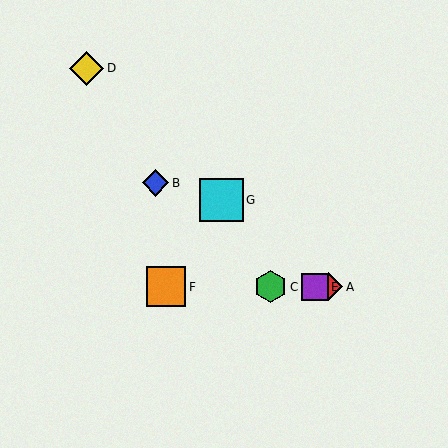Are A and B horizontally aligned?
No, A is at y≈287 and B is at y≈183.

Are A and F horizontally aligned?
Yes, both are at y≈287.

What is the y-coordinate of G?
Object G is at y≈200.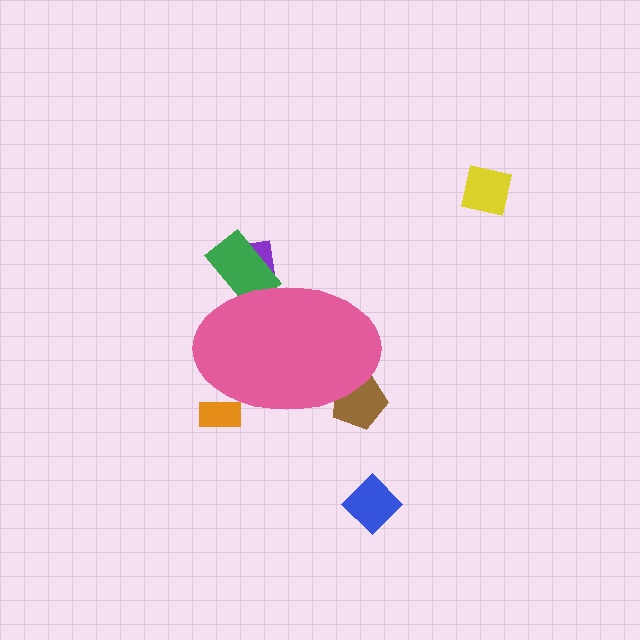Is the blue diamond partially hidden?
No, the blue diamond is fully visible.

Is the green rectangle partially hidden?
Yes, the green rectangle is partially hidden behind the pink ellipse.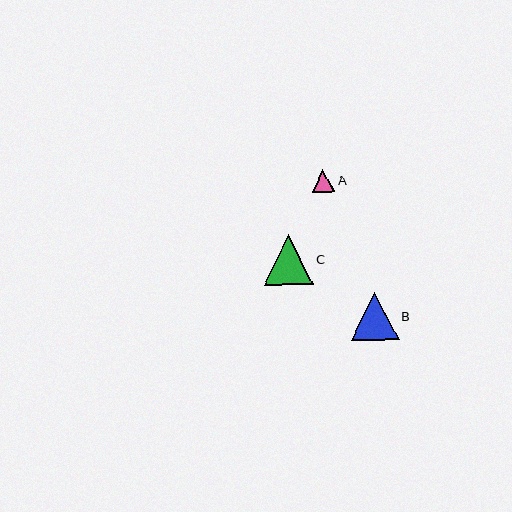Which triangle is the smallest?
Triangle A is the smallest with a size of approximately 23 pixels.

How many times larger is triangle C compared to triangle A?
Triangle C is approximately 2.2 times the size of triangle A.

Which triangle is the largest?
Triangle C is the largest with a size of approximately 49 pixels.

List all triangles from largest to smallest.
From largest to smallest: C, B, A.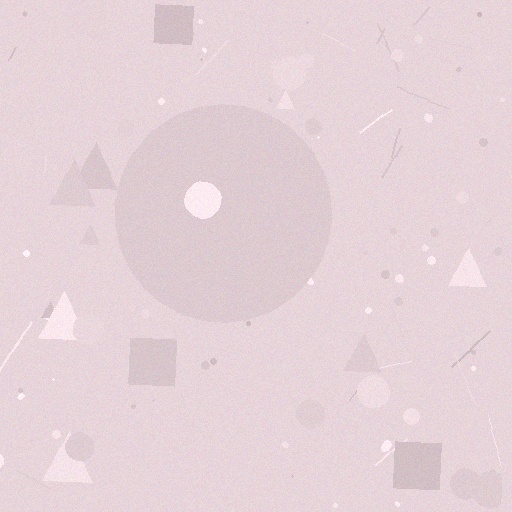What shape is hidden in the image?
A circle is hidden in the image.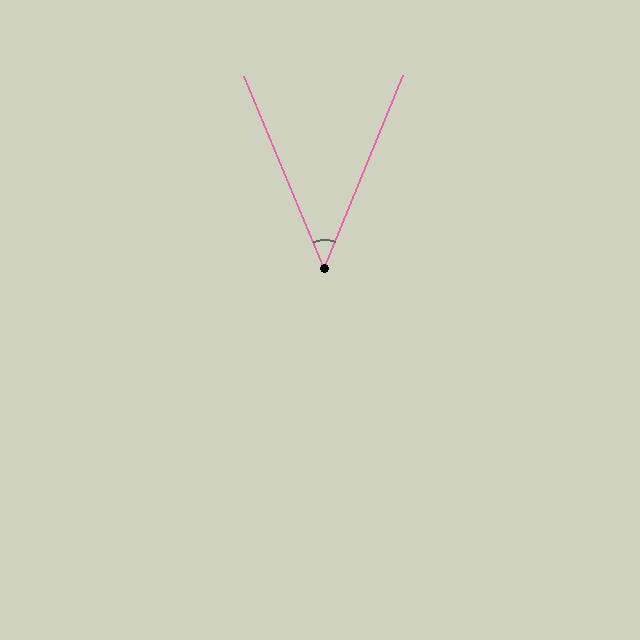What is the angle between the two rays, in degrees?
Approximately 45 degrees.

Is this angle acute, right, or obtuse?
It is acute.